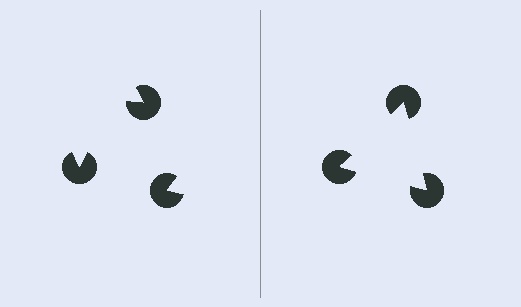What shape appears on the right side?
An illusory triangle.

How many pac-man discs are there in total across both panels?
6 — 3 on each side.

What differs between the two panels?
The pac-man discs are positioned identically on both sides; only the wedge orientations differ. On the right they align to a triangle; on the left they are misaligned.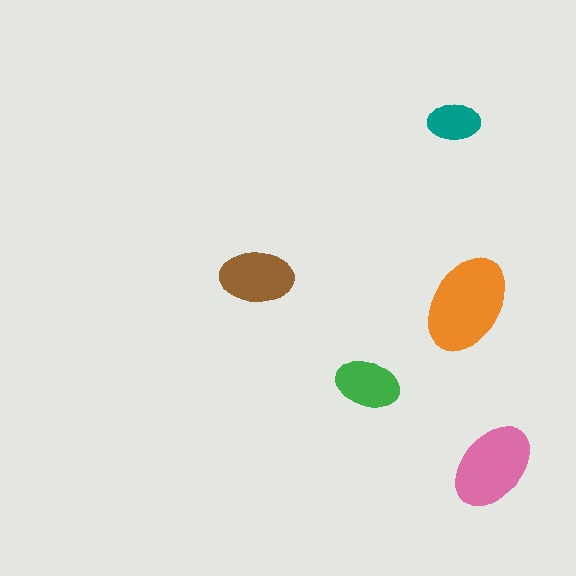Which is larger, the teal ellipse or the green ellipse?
The green one.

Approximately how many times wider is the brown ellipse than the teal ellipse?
About 1.5 times wider.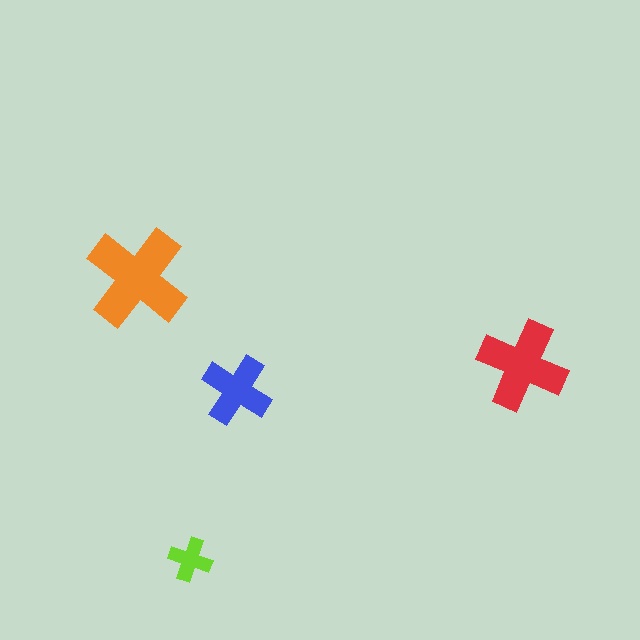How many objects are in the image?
There are 4 objects in the image.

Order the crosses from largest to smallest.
the orange one, the red one, the blue one, the lime one.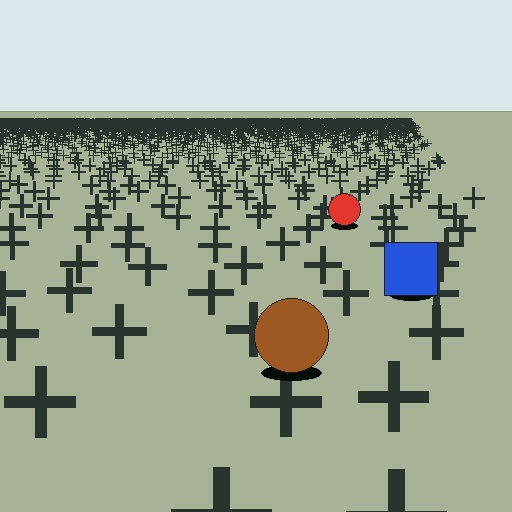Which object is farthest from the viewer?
The red circle is farthest from the viewer. It appears smaller and the ground texture around it is denser.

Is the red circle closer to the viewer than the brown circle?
No. The brown circle is closer — you can tell from the texture gradient: the ground texture is coarser near it.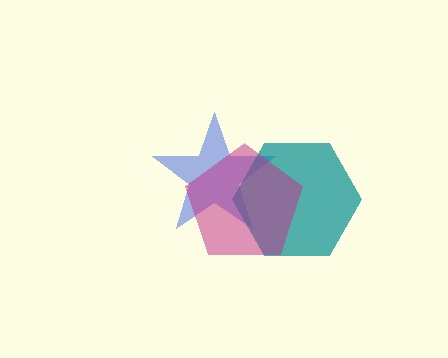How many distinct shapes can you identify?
There are 3 distinct shapes: a blue star, a teal hexagon, a magenta pentagon.